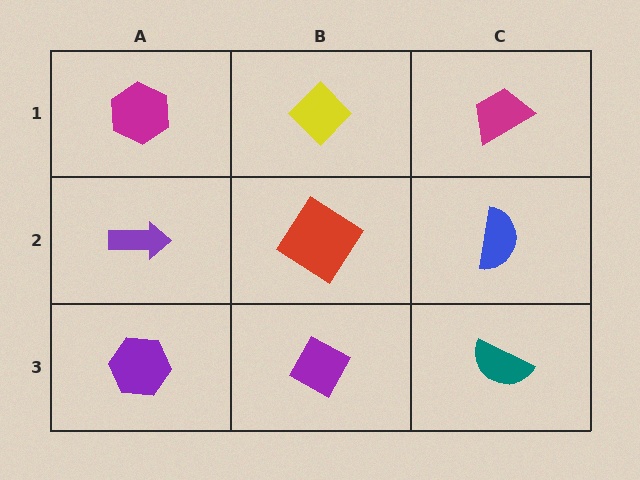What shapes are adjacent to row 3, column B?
A red diamond (row 2, column B), a purple hexagon (row 3, column A), a teal semicircle (row 3, column C).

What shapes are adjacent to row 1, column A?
A purple arrow (row 2, column A), a yellow diamond (row 1, column B).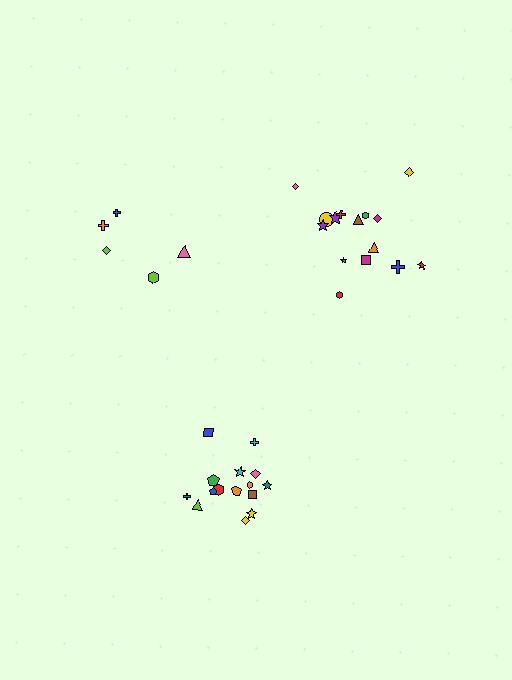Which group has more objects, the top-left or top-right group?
The top-right group.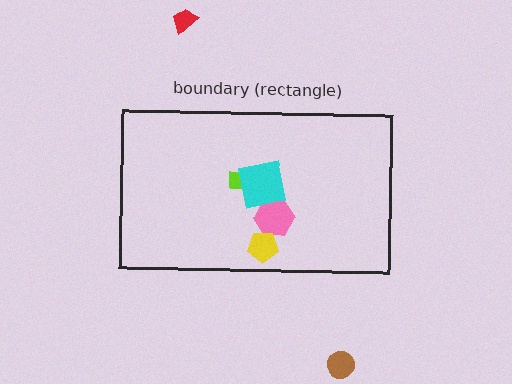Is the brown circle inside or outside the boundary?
Outside.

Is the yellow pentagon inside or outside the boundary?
Inside.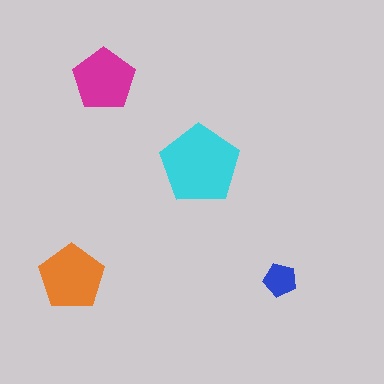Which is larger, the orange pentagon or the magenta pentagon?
The orange one.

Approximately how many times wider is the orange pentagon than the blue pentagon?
About 2 times wider.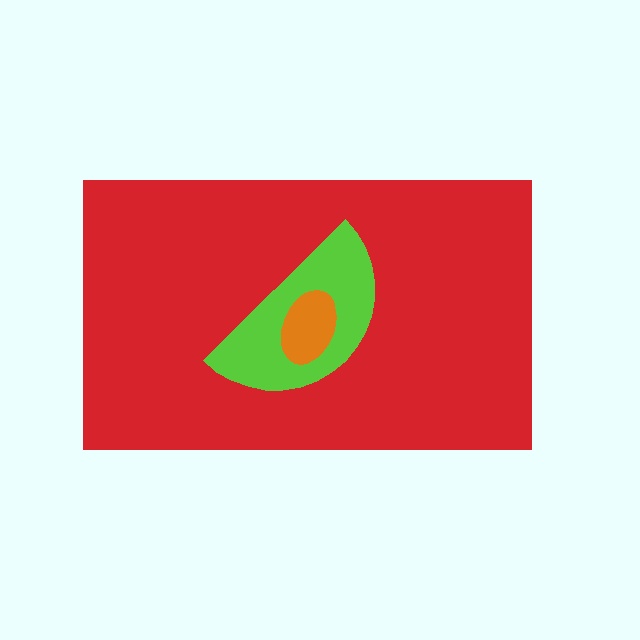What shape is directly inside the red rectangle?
The lime semicircle.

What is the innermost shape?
The orange ellipse.